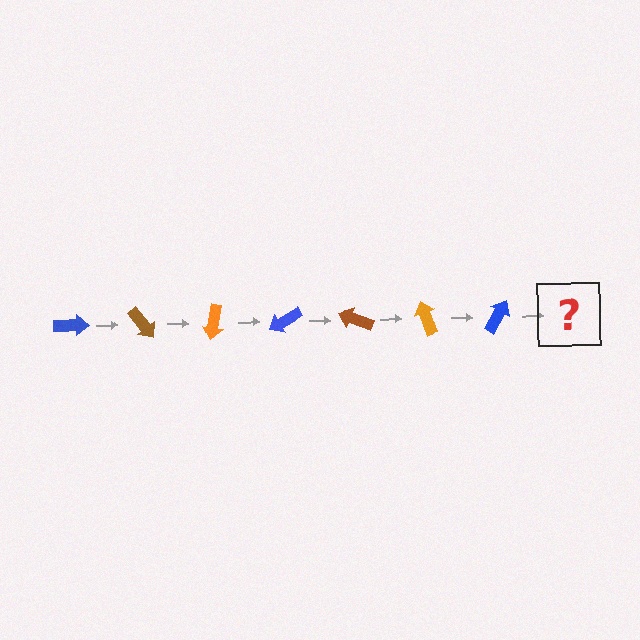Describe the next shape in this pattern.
It should be a brown arrow, rotated 350 degrees from the start.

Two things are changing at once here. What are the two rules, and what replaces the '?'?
The two rules are that it rotates 50 degrees each step and the color cycles through blue, brown, and orange. The '?' should be a brown arrow, rotated 350 degrees from the start.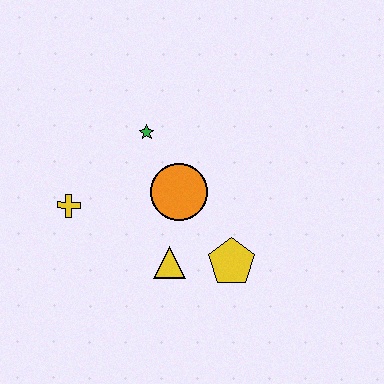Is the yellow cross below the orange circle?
Yes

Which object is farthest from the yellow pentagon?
The yellow cross is farthest from the yellow pentagon.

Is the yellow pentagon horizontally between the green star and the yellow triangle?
No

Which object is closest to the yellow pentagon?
The yellow triangle is closest to the yellow pentagon.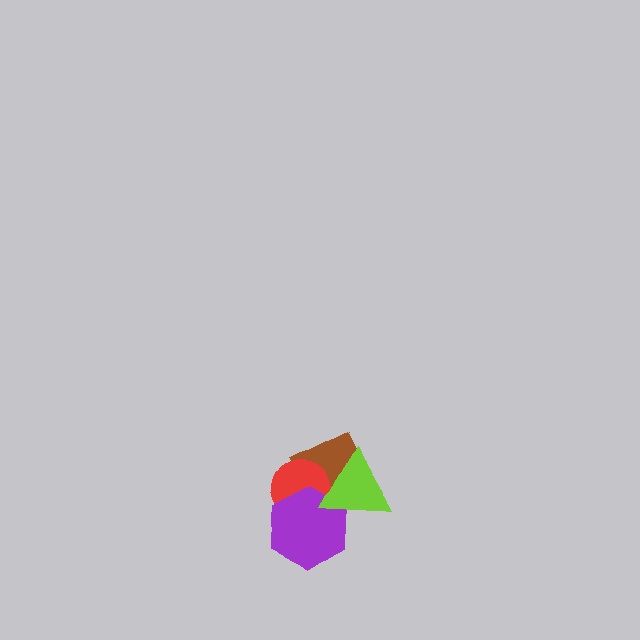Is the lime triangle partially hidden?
No, no other shape covers it.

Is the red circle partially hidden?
Yes, it is partially covered by another shape.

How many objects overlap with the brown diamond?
3 objects overlap with the brown diamond.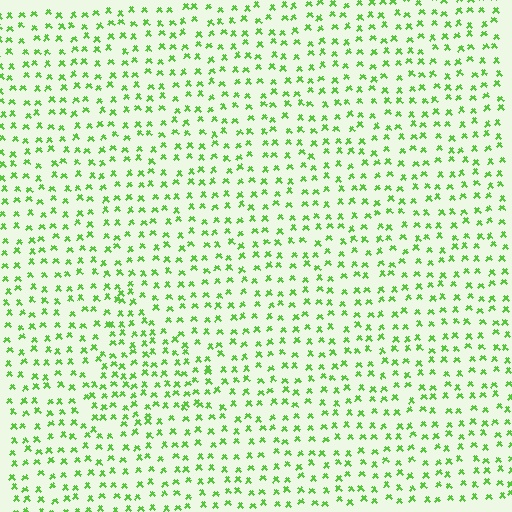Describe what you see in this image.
The image contains small lime elements arranged at two different densities. A triangle-shaped region is visible where the elements are more densely packed than the surrounding area.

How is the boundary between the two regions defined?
The boundary is defined by a change in element density (approximately 1.4x ratio). All elements are the same color, size, and shape.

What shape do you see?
I see a triangle.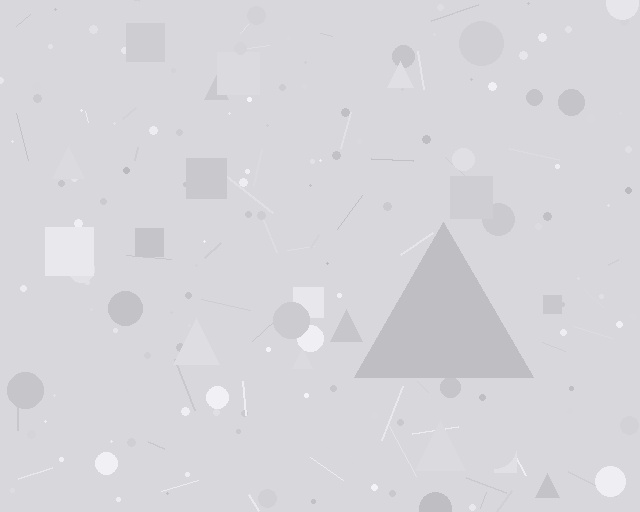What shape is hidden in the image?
A triangle is hidden in the image.